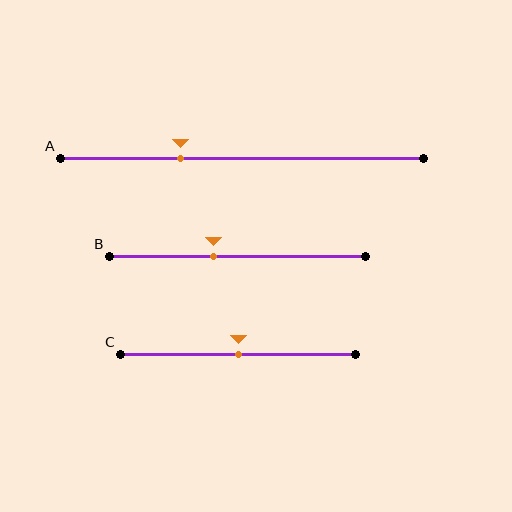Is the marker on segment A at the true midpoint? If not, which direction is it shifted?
No, the marker on segment A is shifted to the left by about 17% of the segment length.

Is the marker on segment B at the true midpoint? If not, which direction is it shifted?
No, the marker on segment B is shifted to the left by about 9% of the segment length.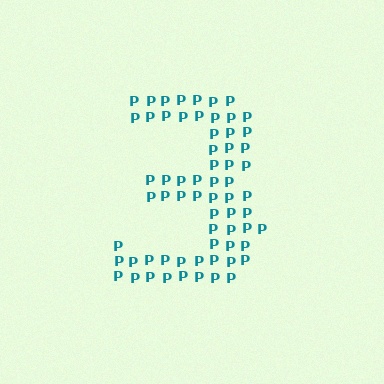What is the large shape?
The large shape is the digit 3.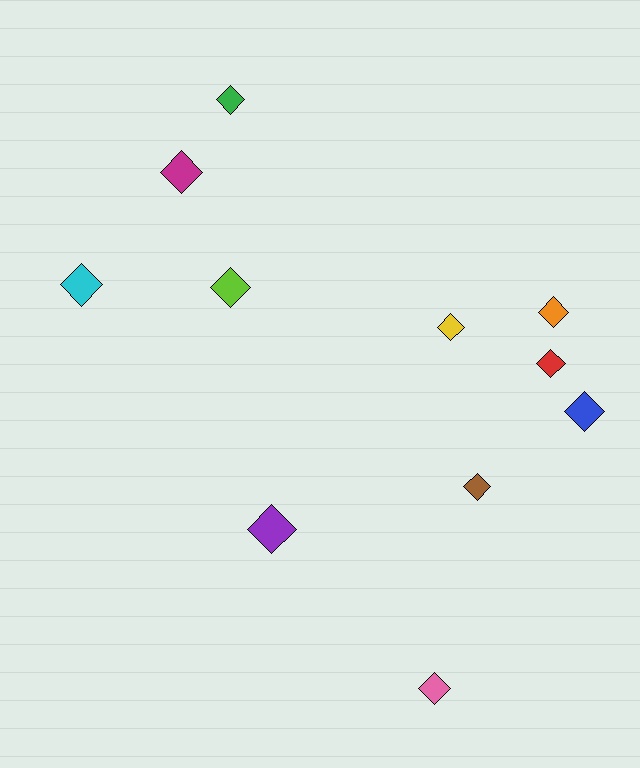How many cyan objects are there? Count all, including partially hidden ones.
There is 1 cyan object.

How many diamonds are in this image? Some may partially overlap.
There are 11 diamonds.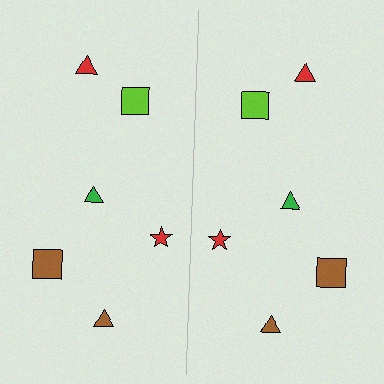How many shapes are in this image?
There are 12 shapes in this image.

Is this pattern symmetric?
Yes, this pattern has bilateral (reflection) symmetry.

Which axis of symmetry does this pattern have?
The pattern has a vertical axis of symmetry running through the center of the image.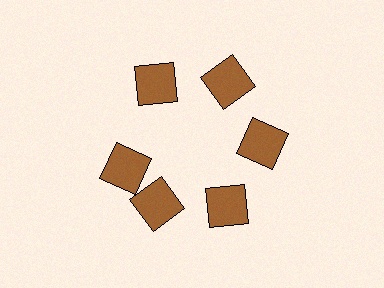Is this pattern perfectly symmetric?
No. The 6 brown squares are arranged in a ring, but one element near the 9 o'clock position is rotated out of alignment along the ring, breaking the 6-fold rotational symmetry.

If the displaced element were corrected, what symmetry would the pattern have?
It would have 6-fold rotational symmetry — the pattern would map onto itself every 60 degrees.